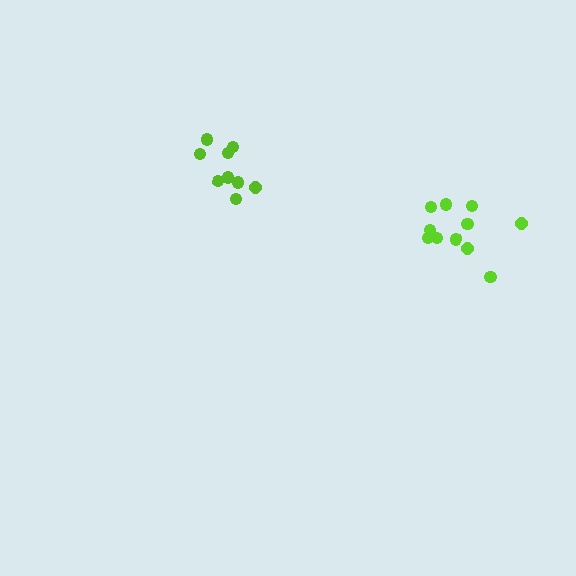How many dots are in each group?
Group 1: 11 dots, Group 2: 9 dots (20 total).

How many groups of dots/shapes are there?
There are 2 groups.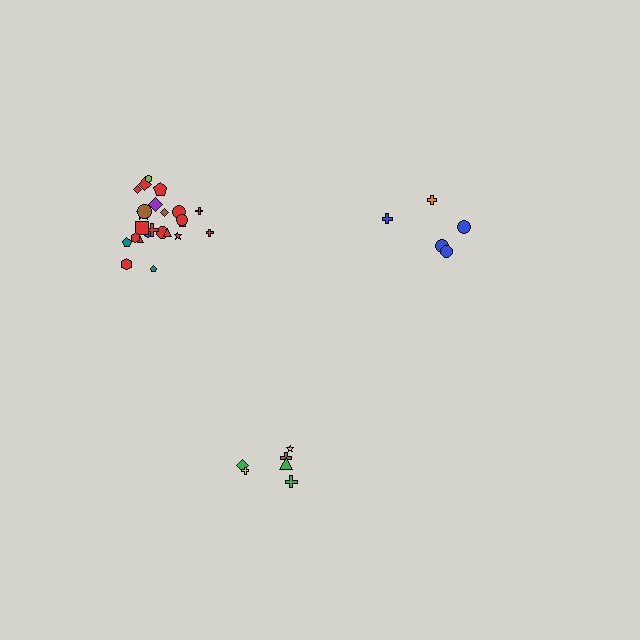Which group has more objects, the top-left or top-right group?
The top-left group.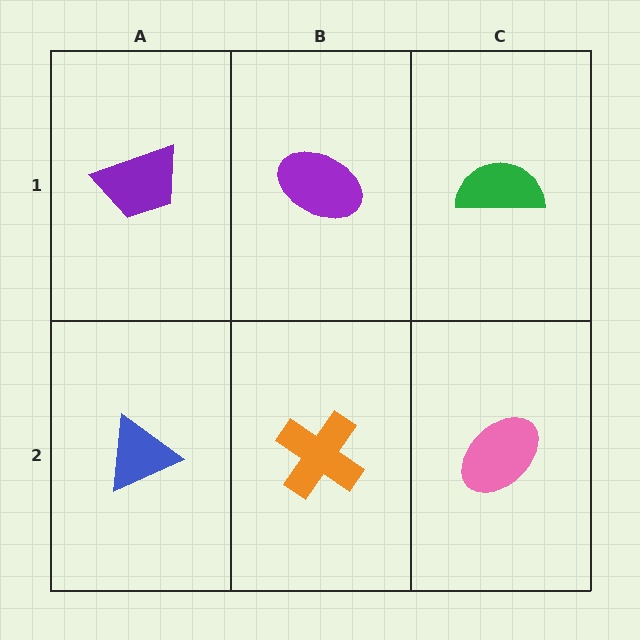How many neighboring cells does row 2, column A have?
2.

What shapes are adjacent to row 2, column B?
A purple ellipse (row 1, column B), a blue triangle (row 2, column A), a pink ellipse (row 2, column C).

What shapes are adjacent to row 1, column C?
A pink ellipse (row 2, column C), a purple ellipse (row 1, column B).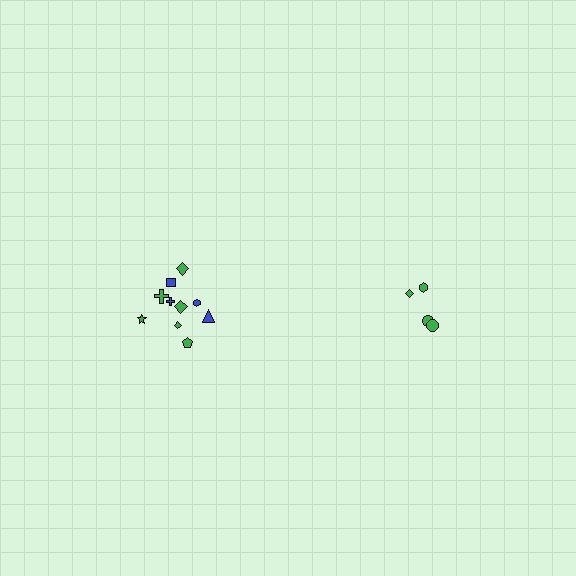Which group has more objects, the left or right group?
The left group.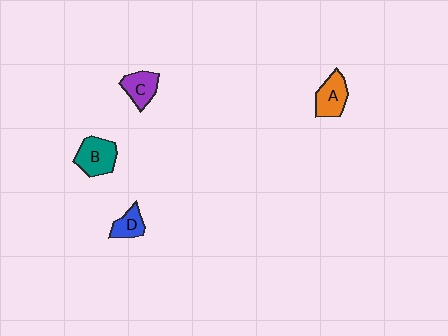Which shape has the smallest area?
Shape D (blue).